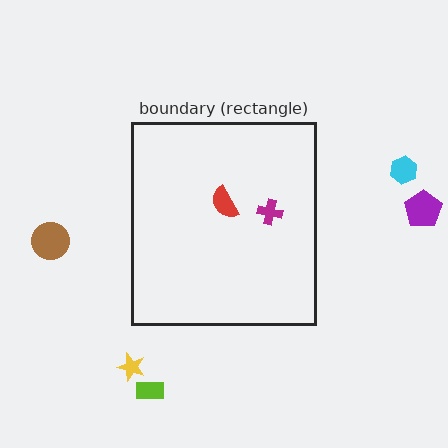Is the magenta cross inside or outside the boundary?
Inside.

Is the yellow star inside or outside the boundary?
Outside.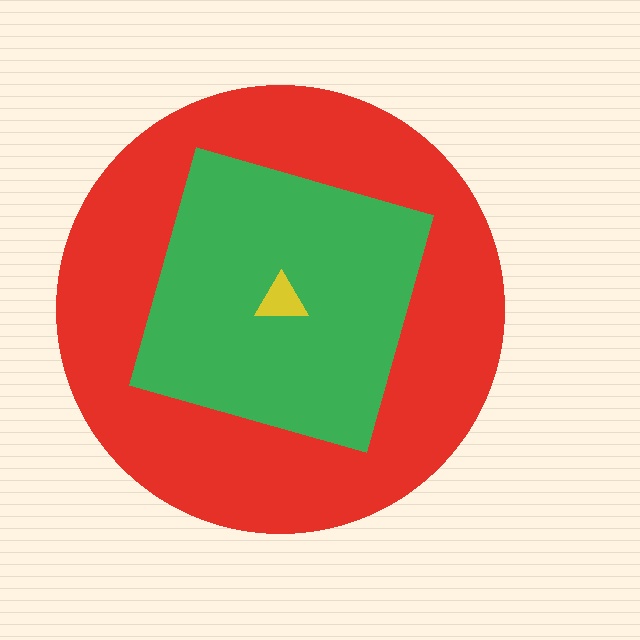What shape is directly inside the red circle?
The green square.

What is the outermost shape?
The red circle.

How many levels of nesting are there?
3.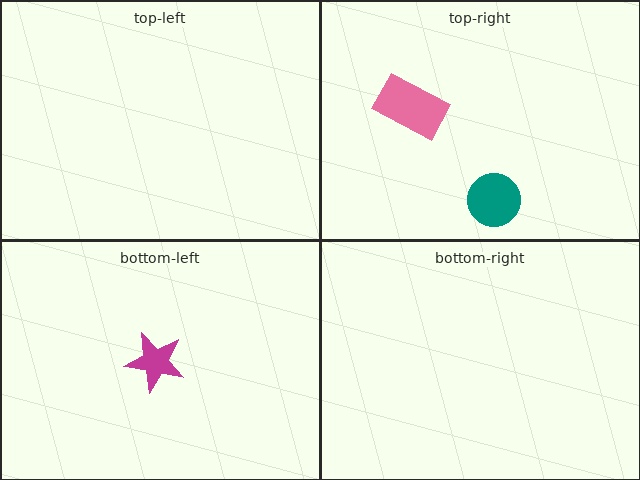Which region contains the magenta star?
The bottom-left region.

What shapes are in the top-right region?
The pink rectangle, the teal circle.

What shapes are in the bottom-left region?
The magenta star.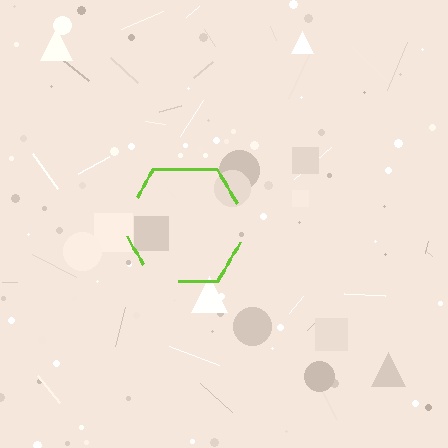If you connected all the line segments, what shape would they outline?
They would outline a hexagon.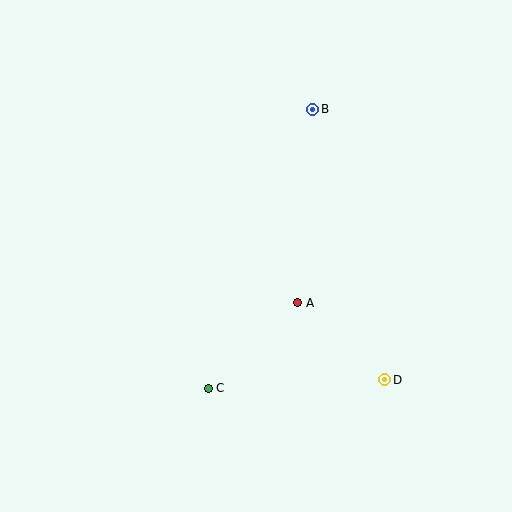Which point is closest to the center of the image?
Point A at (298, 303) is closest to the center.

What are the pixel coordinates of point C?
Point C is at (208, 388).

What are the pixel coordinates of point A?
Point A is at (298, 303).